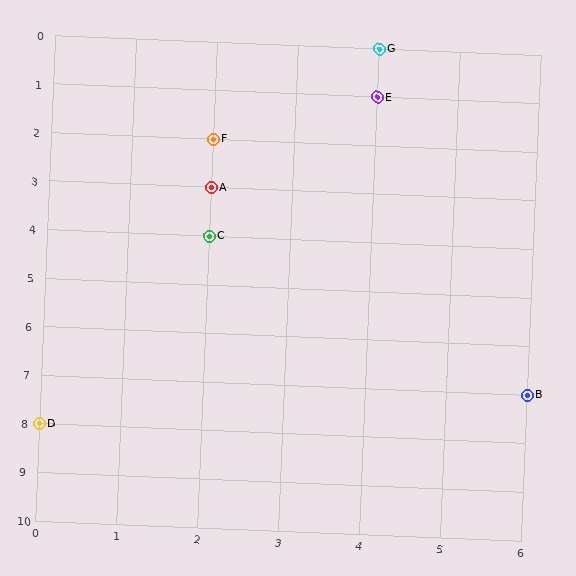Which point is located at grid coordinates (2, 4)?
Point C is at (2, 4).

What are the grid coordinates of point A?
Point A is at grid coordinates (2, 3).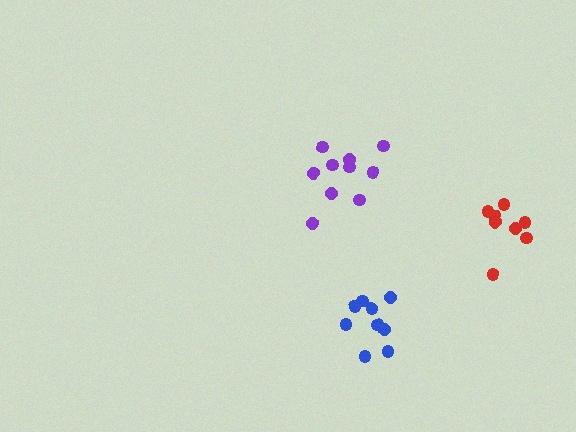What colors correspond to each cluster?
The clusters are colored: purple, blue, red.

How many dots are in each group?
Group 1: 10 dots, Group 2: 9 dots, Group 3: 8 dots (27 total).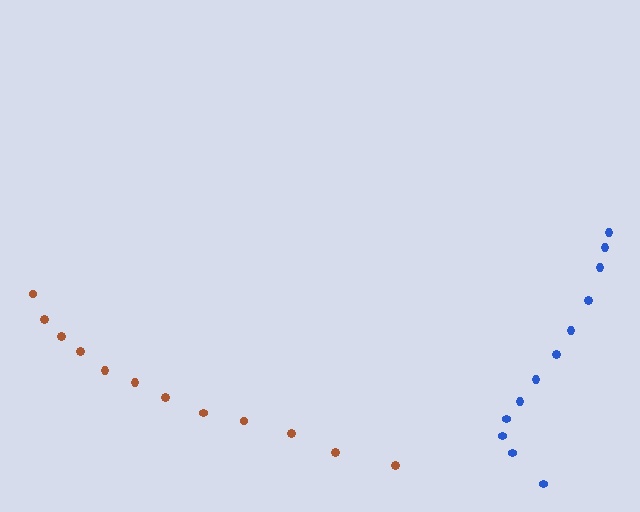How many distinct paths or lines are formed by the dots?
There are 2 distinct paths.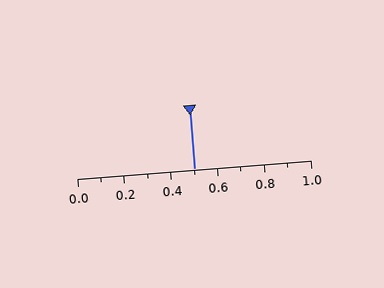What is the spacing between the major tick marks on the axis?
The major ticks are spaced 0.2 apart.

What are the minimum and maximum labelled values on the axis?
The axis runs from 0.0 to 1.0.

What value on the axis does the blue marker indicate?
The marker indicates approximately 0.5.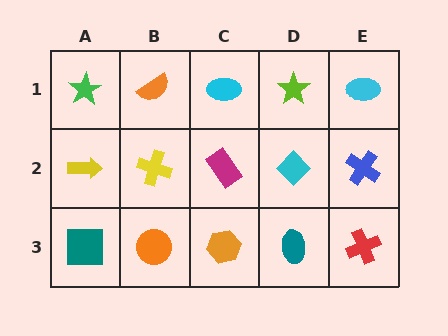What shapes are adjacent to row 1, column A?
A yellow arrow (row 2, column A), an orange semicircle (row 1, column B).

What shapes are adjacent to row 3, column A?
A yellow arrow (row 2, column A), an orange circle (row 3, column B).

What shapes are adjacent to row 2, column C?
A cyan ellipse (row 1, column C), an orange hexagon (row 3, column C), a yellow cross (row 2, column B), a cyan diamond (row 2, column D).